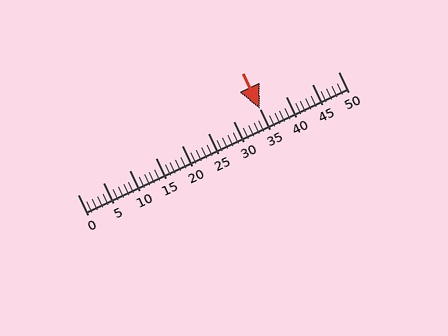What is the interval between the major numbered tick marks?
The major tick marks are spaced 5 units apart.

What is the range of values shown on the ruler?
The ruler shows values from 0 to 50.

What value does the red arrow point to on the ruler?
The red arrow points to approximately 35.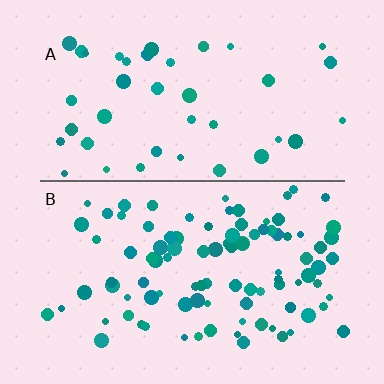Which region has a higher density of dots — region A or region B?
B (the bottom).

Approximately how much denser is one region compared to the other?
Approximately 2.4× — region B over region A.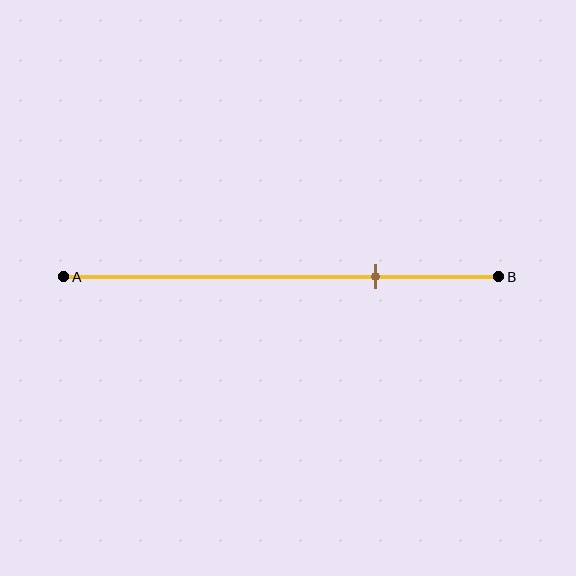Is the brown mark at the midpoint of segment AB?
No, the mark is at about 70% from A, not at the 50% midpoint.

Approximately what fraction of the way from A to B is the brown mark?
The brown mark is approximately 70% of the way from A to B.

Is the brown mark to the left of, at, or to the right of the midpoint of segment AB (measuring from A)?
The brown mark is to the right of the midpoint of segment AB.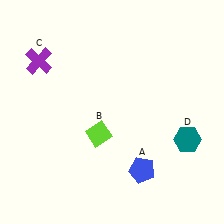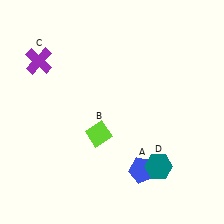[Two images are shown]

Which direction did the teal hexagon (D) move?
The teal hexagon (D) moved left.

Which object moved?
The teal hexagon (D) moved left.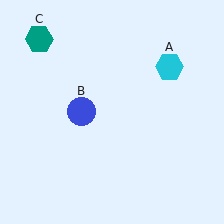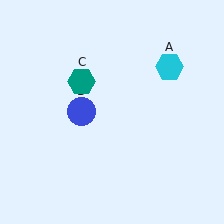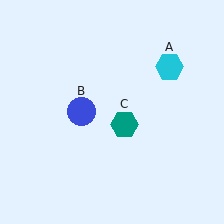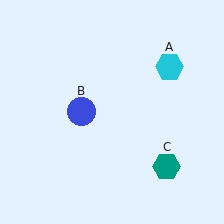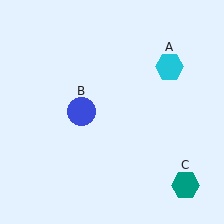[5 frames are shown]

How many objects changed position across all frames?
1 object changed position: teal hexagon (object C).